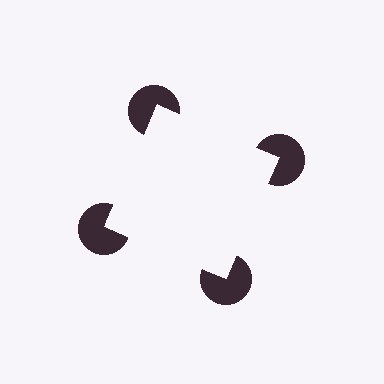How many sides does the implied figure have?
4 sides.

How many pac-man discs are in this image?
There are 4 — one at each vertex of the illusory square.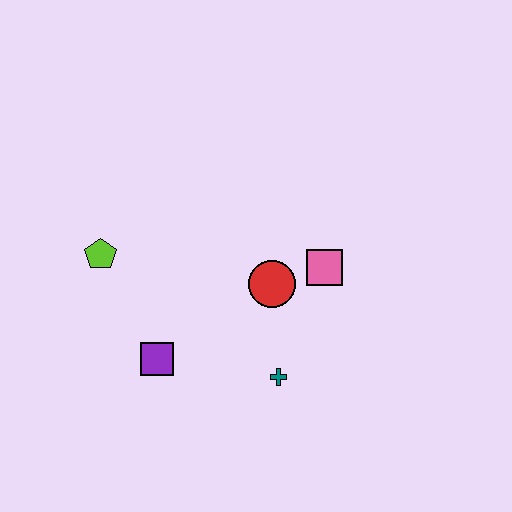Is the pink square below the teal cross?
No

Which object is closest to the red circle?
The pink square is closest to the red circle.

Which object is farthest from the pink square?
The lime pentagon is farthest from the pink square.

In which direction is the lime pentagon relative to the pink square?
The lime pentagon is to the left of the pink square.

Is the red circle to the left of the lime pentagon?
No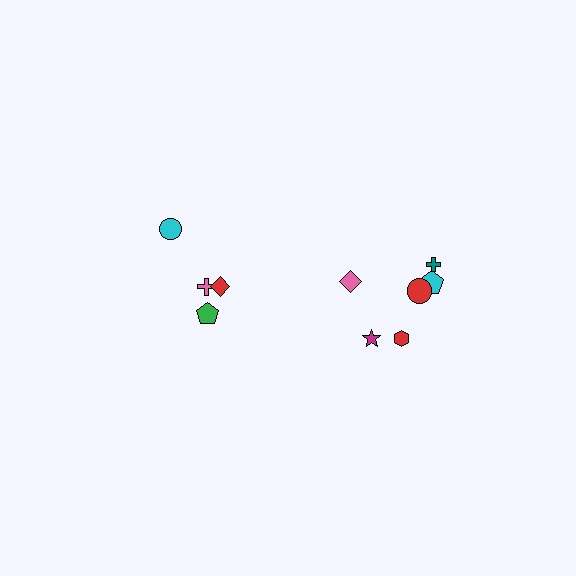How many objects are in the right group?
There are 6 objects.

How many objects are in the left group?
There are 4 objects.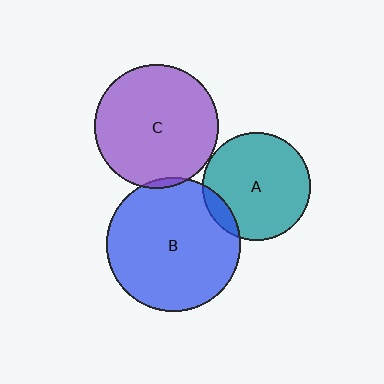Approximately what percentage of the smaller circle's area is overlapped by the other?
Approximately 10%.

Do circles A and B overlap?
Yes.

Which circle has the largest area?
Circle B (blue).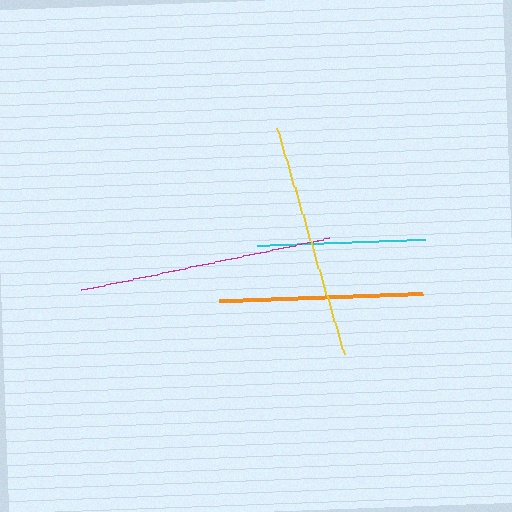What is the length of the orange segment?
The orange segment is approximately 204 pixels long.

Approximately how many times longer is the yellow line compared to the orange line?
The yellow line is approximately 1.2 times the length of the orange line.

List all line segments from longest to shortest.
From longest to shortest: magenta, yellow, orange, cyan.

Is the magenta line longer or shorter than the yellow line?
The magenta line is longer than the yellow line.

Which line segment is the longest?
The magenta line is the longest at approximately 254 pixels.